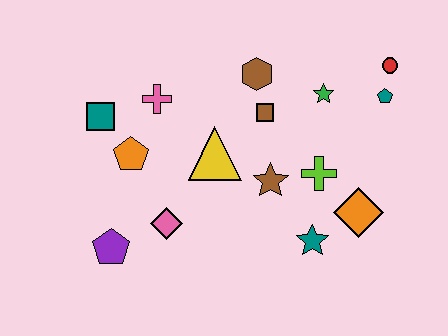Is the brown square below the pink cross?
Yes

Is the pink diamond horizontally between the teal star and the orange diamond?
No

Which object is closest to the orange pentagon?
The teal square is closest to the orange pentagon.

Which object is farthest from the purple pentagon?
The red circle is farthest from the purple pentagon.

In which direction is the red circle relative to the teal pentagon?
The red circle is above the teal pentagon.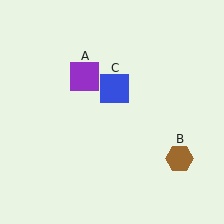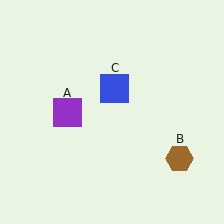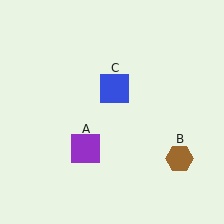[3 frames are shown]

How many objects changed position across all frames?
1 object changed position: purple square (object A).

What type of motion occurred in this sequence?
The purple square (object A) rotated counterclockwise around the center of the scene.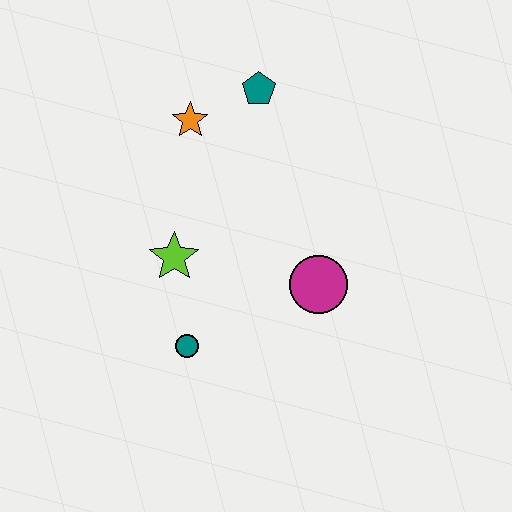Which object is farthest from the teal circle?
The teal pentagon is farthest from the teal circle.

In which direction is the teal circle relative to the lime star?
The teal circle is below the lime star.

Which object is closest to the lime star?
The teal circle is closest to the lime star.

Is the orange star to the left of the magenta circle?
Yes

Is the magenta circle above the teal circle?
Yes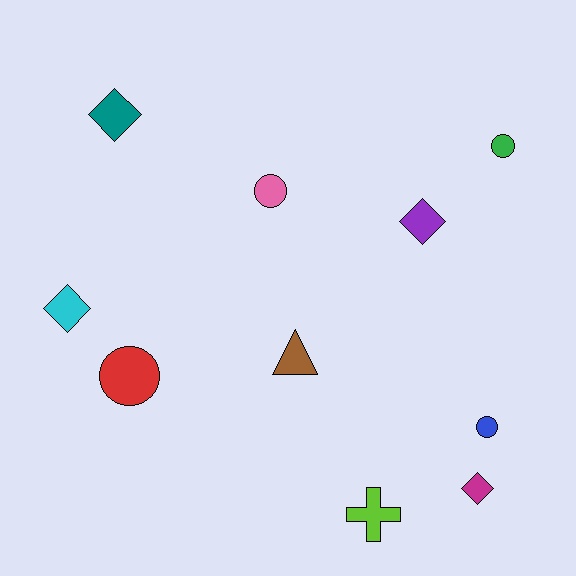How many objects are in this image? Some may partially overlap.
There are 10 objects.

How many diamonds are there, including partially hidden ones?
There are 4 diamonds.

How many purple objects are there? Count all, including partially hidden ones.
There is 1 purple object.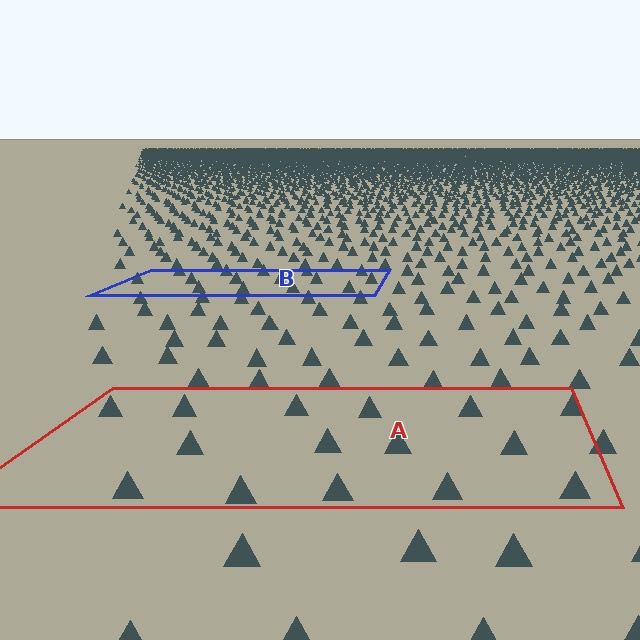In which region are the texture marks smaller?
The texture marks are smaller in region B, because it is farther away.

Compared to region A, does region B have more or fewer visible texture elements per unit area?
Region B has more texture elements per unit area — they are packed more densely because it is farther away.